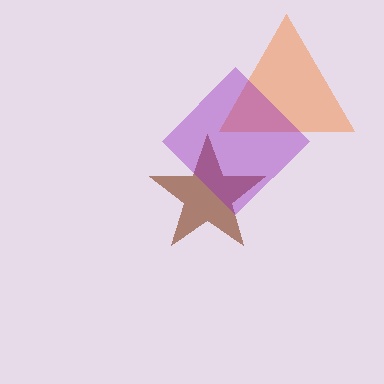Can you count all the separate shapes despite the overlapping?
Yes, there are 3 separate shapes.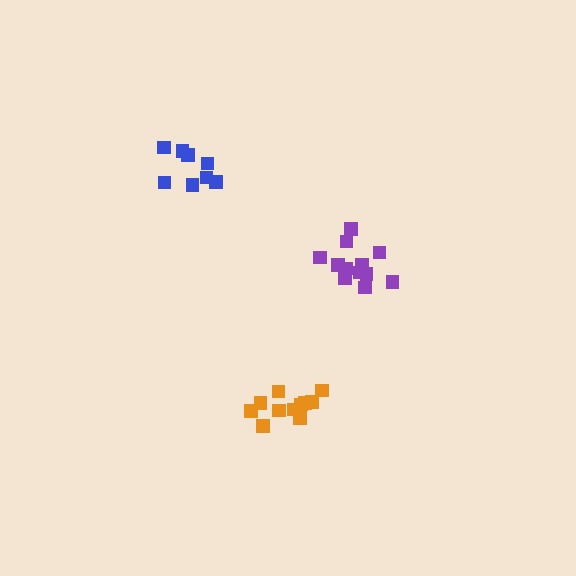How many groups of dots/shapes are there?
There are 3 groups.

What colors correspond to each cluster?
The clusters are colored: blue, orange, purple.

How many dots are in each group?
Group 1: 8 dots, Group 2: 11 dots, Group 3: 12 dots (31 total).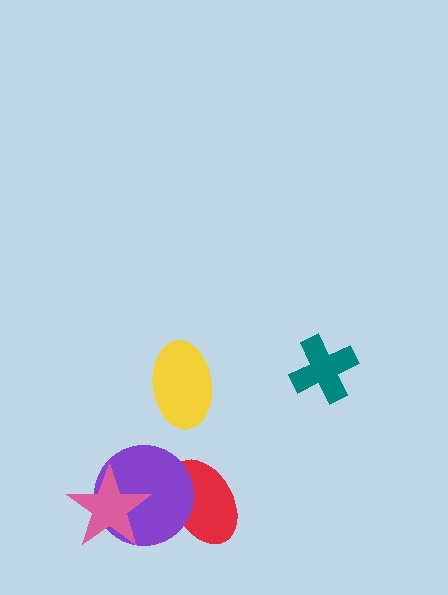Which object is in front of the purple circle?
The pink star is in front of the purple circle.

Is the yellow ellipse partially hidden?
No, no other shape covers it.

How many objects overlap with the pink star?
1 object overlaps with the pink star.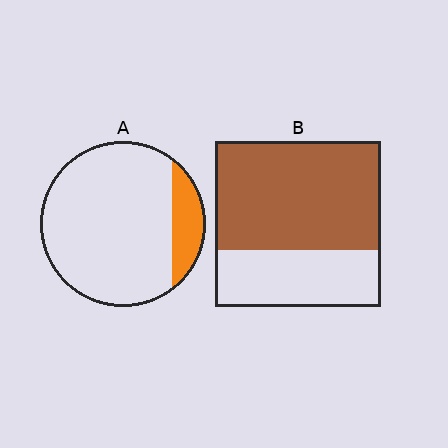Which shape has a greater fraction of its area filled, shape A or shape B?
Shape B.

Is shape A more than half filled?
No.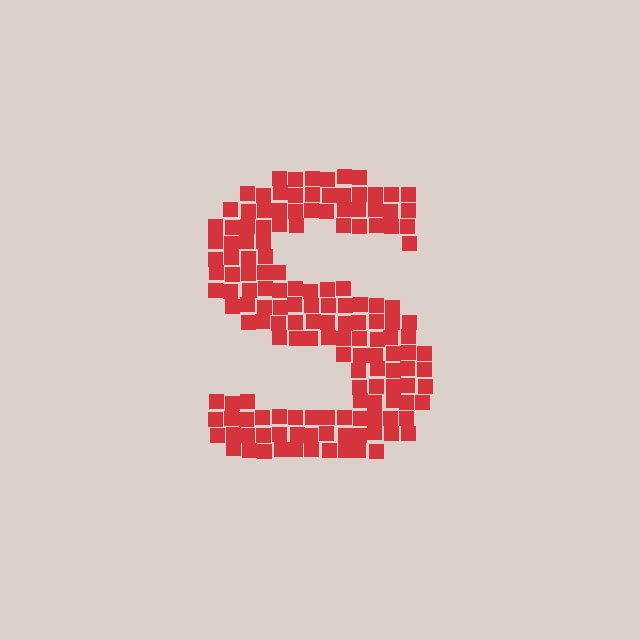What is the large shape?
The large shape is the letter S.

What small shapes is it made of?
It is made of small squares.